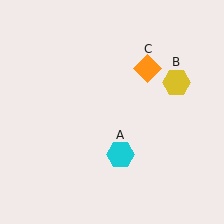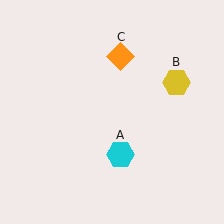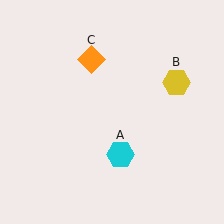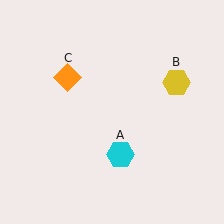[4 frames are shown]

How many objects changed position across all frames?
1 object changed position: orange diamond (object C).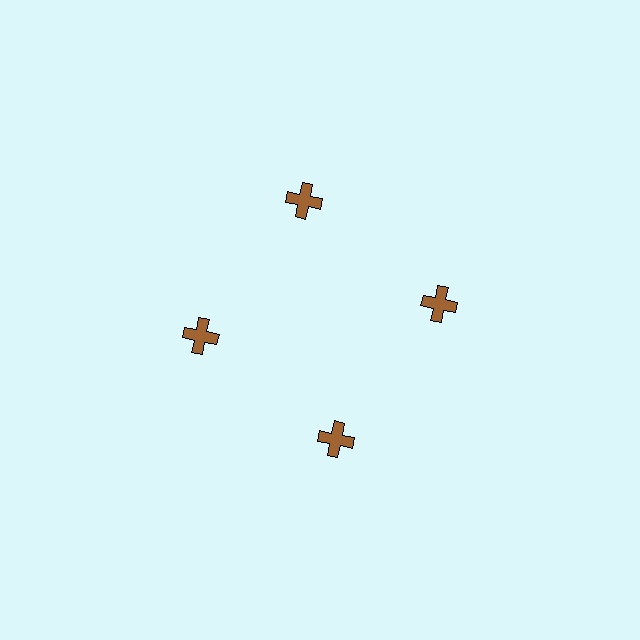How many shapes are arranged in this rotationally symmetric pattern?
There are 4 shapes, arranged in 4 groups of 1.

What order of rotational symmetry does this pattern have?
This pattern has 4-fold rotational symmetry.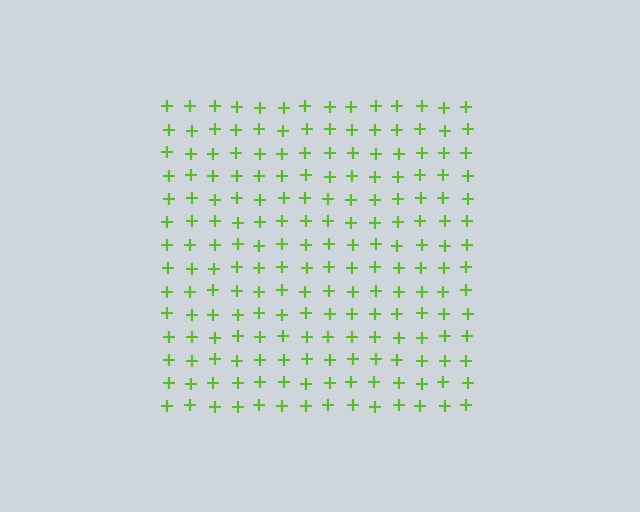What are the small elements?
The small elements are plus signs.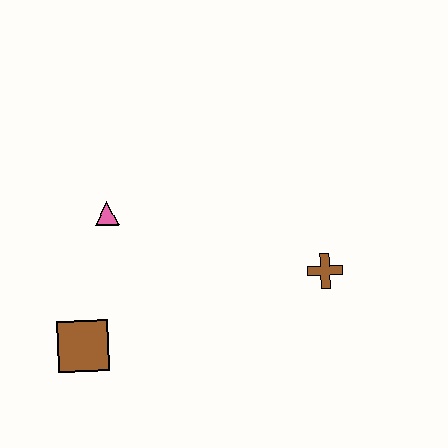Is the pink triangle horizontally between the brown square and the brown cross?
Yes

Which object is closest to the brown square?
The pink triangle is closest to the brown square.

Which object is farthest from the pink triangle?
The brown cross is farthest from the pink triangle.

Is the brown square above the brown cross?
No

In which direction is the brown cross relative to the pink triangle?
The brown cross is to the right of the pink triangle.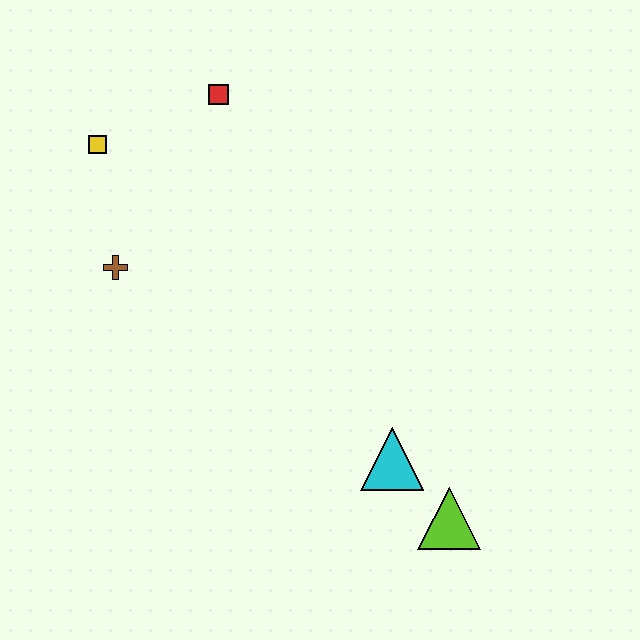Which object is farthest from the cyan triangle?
The yellow square is farthest from the cyan triangle.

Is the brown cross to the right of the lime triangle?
No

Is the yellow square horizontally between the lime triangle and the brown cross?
No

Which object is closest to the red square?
The yellow square is closest to the red square.